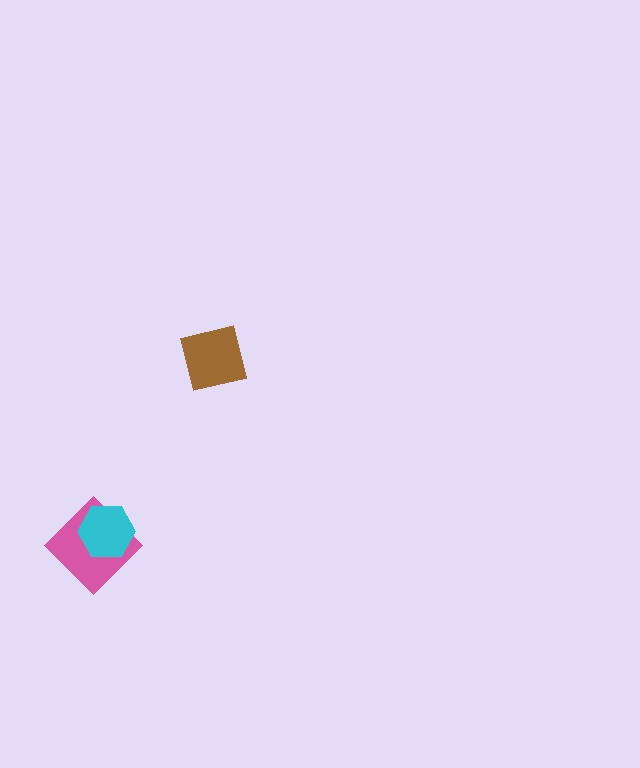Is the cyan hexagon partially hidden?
No, no other shape covers it.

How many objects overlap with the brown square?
0 objects overlap with the brown square.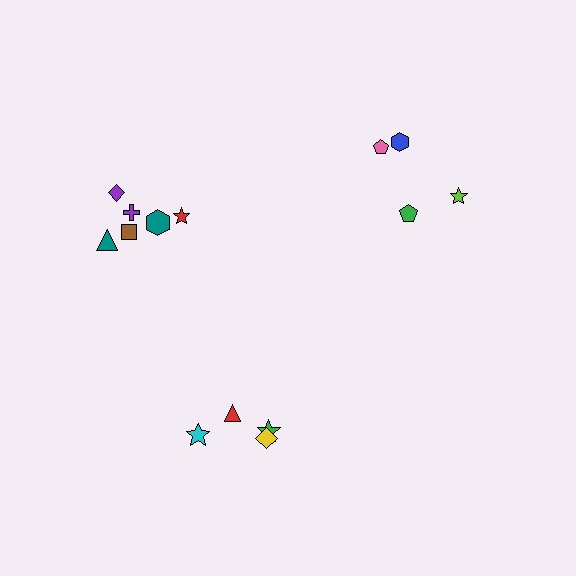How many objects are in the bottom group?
There are 4 objects.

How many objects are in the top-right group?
There are 4 objects.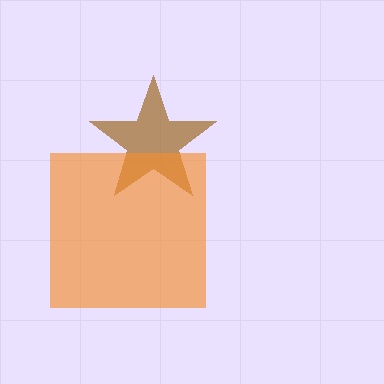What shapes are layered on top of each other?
The layered shapes are: a brown star, an orange square.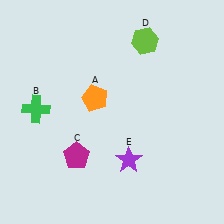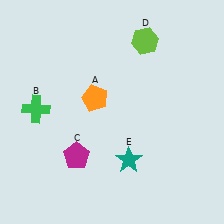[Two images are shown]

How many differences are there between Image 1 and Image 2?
There is 1 difference between the two images.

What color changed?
The star (E) changed from purple in Image 1 to teal in Image 2.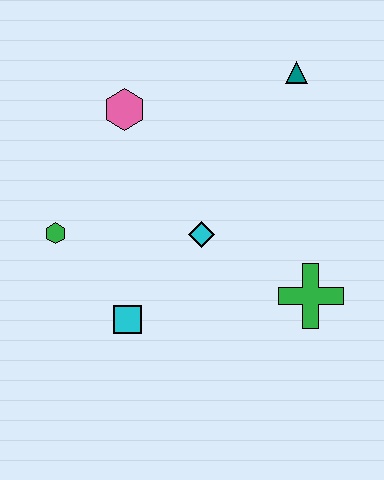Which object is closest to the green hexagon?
The cyan square is closest to the green hexagon.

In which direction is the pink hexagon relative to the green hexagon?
The pink hexagon is above the green hexagon.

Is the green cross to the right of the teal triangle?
Yes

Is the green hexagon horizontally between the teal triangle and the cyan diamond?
No